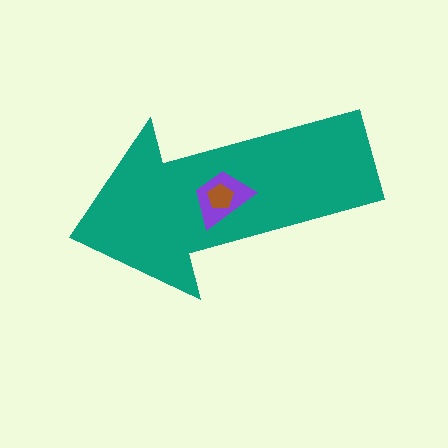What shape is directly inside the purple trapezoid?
The brown pentagon.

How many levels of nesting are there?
3.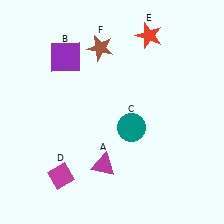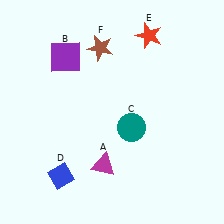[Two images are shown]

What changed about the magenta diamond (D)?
In Image 1, D is magenta. In Image 2, it changed to blue.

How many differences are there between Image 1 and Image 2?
There is 1 difference between the two images.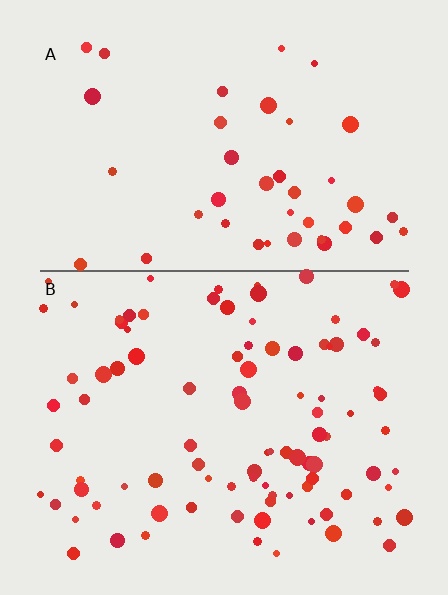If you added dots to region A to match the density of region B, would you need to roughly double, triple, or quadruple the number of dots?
Approximately double.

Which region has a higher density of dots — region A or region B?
B (the bottom).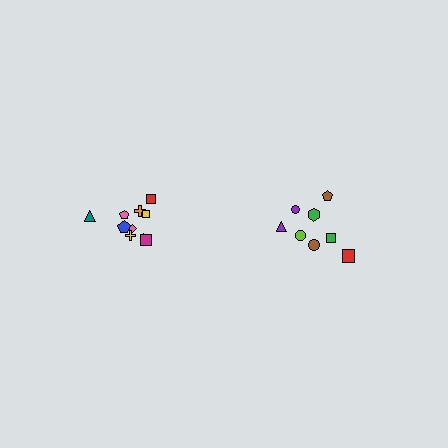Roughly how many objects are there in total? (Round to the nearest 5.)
Roughly 20 objects in total.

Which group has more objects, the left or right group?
The left group.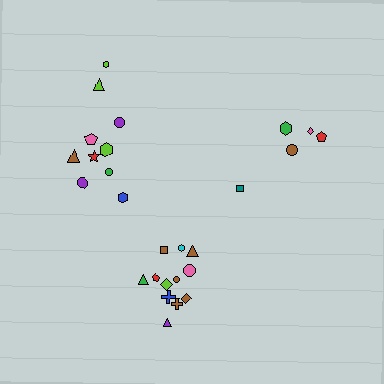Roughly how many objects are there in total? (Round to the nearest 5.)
Roughly 25 objects in total.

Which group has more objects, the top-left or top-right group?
The top-left group.